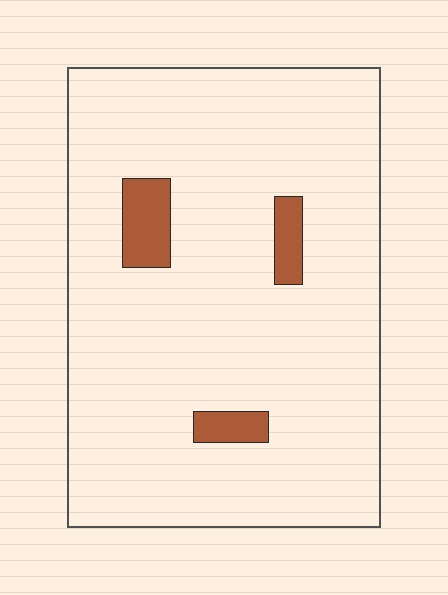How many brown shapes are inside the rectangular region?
3.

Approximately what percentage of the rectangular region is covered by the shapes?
Approximately 5%.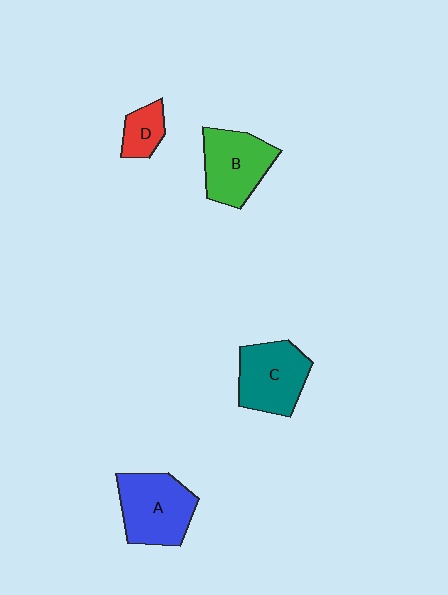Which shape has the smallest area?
Shape D (red).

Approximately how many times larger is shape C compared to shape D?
Approximately 2.3 times.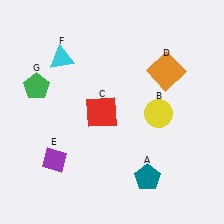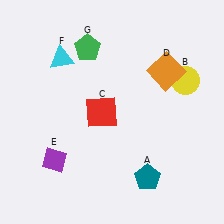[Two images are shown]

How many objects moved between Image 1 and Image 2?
2 objects moved between the two images.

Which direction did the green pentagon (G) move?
The green pentagon (G) moved right.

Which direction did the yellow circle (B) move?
The yellow circle (B) moved up.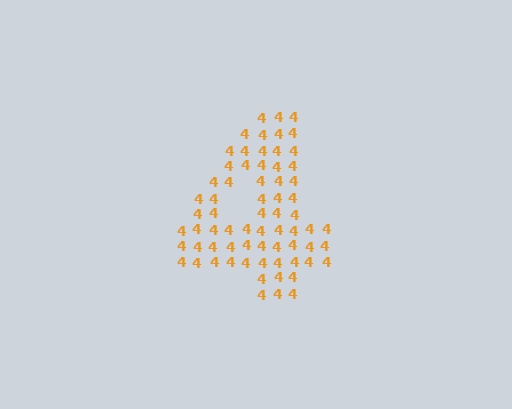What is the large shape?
The large shape is the digit 4.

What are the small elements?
The small elements are digit 4's.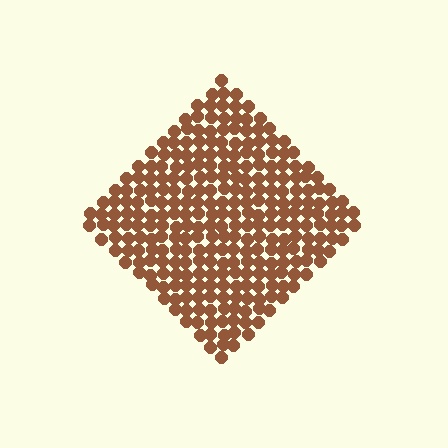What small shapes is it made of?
It is made of small circles.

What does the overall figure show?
The overall figure shows a diamond.